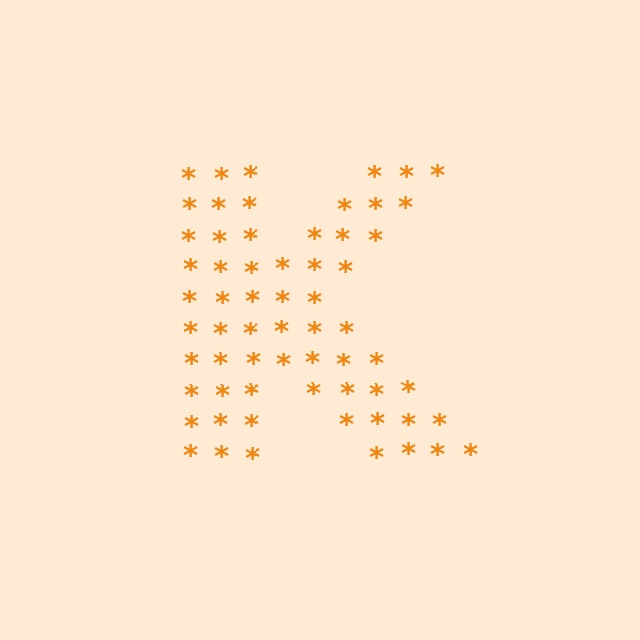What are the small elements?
The small elements are asterisks.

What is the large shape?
The large shape is the letter K.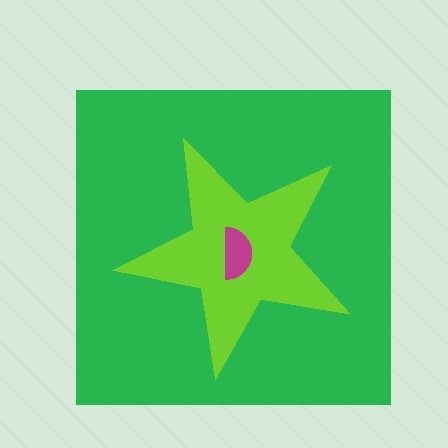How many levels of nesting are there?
3.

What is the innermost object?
The magenta semicircle.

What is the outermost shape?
The green square.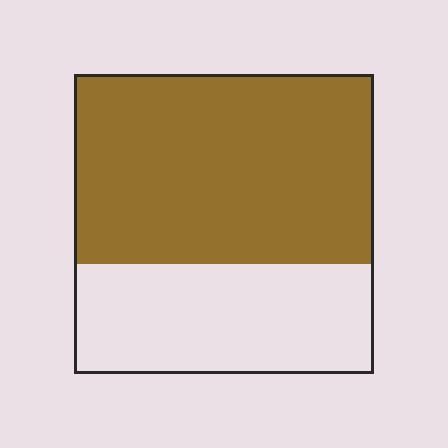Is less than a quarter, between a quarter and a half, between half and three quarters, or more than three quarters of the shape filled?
Between half and three quarters.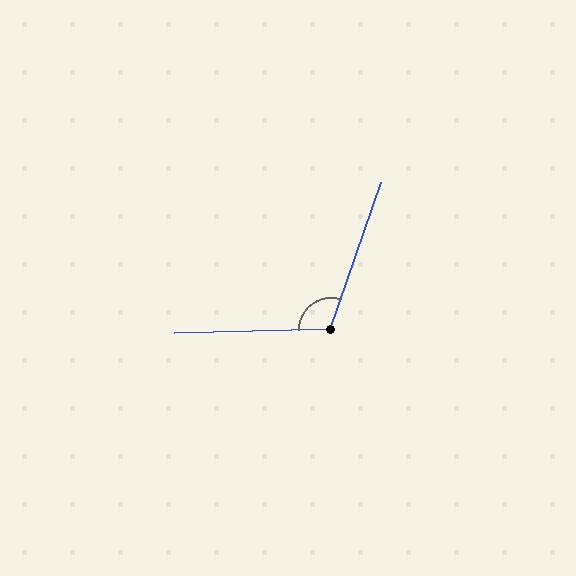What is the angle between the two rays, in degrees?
Approximately 111 degrees.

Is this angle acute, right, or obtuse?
It is obtuse.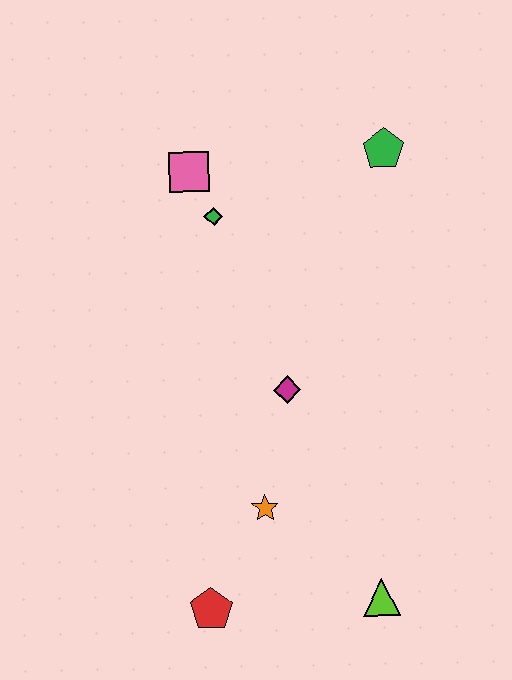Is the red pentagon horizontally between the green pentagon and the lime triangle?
No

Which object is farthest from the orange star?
The green pentagon is farthest from the orange star.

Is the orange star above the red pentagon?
Yes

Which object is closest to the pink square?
The green diamond is closest to the pink square.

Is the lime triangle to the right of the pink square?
Yes